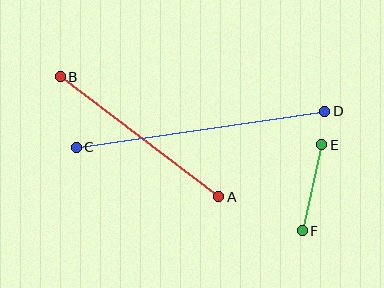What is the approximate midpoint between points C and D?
The midpoint is at approximately (201, 129) pixels.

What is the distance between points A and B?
The distance is approximately 198 pixels.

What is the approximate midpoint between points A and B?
The midpoint is at approximately (139, 137) pixels.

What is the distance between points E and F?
The distance is approximately 88 pixels.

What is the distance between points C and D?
The distance is approximately 251 pixels.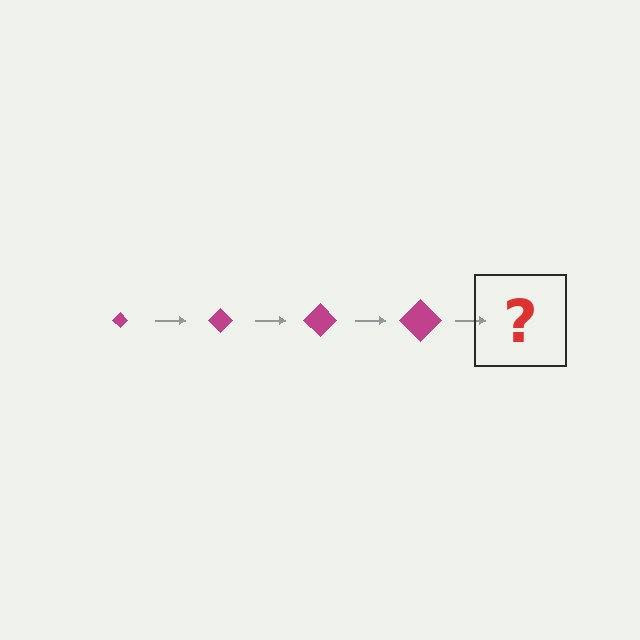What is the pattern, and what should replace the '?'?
The pattern is that the diamond gets progressively larger each step. The '?' should be a magenta diamond, larger than the previous one.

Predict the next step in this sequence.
The next step is a magenta diamond, larger than the previous one.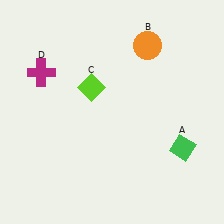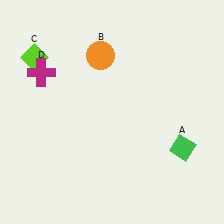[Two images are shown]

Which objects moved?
The objects that moved are: the orange circle (B), the lime diamond (C).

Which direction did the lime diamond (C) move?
The lime diamond (C) moved left.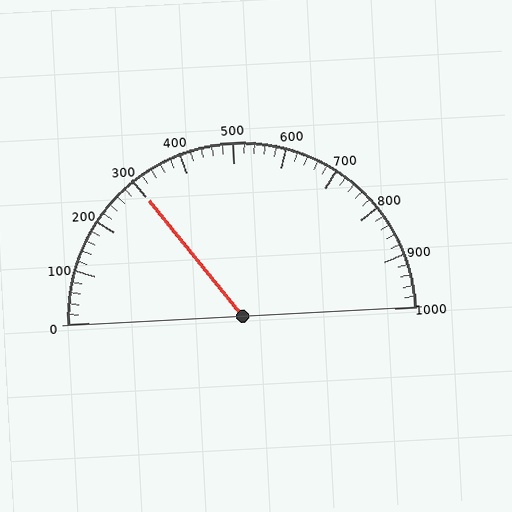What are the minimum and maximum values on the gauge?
The gauge ranges from 0 to 1000.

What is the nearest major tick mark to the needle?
The nearest major tick mark is 300.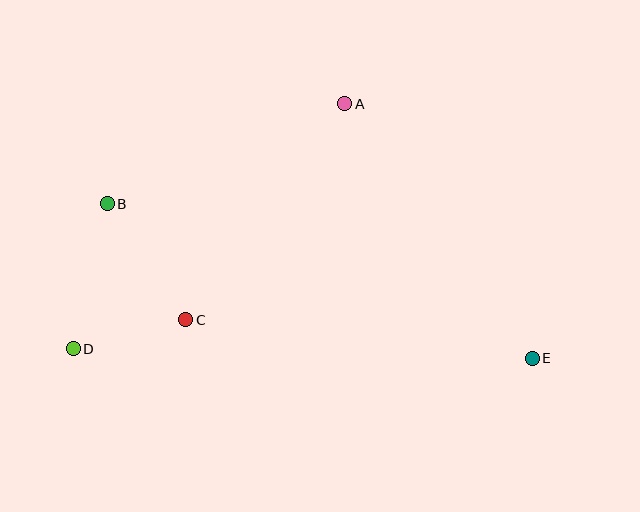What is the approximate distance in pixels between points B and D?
The distance between B and D is approximately 149 pixels.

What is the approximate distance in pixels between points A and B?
The distance between A and B is approximately 258 pixels.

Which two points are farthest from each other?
Points D and E are farthest from each other.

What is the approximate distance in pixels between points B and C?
The distance between B and C is approximately 140 pixels.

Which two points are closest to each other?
Points C and D are closest to each other.